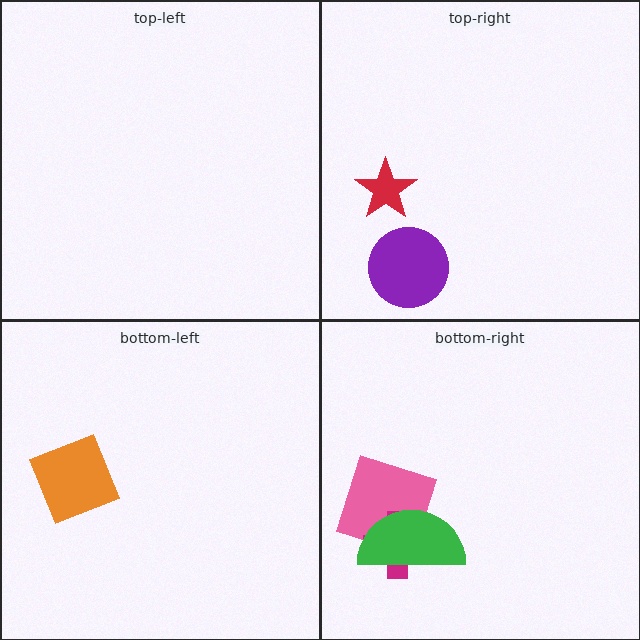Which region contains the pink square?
The bottom-right region.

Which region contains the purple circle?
The top-right region.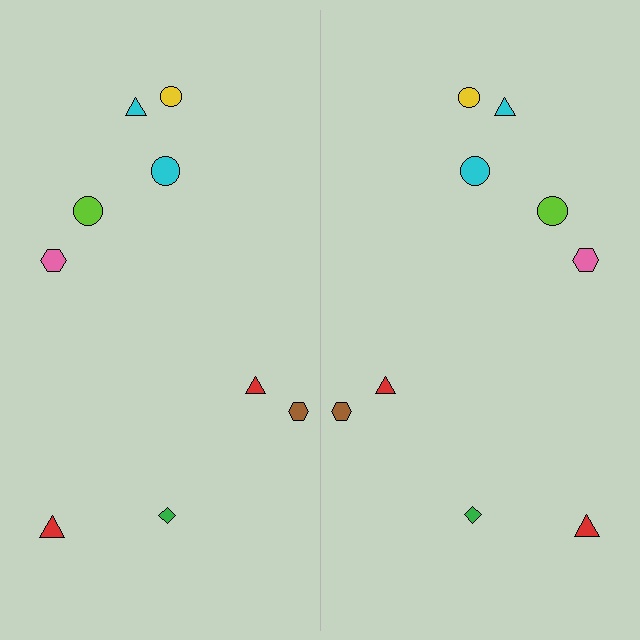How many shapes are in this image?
There are 18 shapes in this image.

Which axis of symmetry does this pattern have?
The pattern has a vertical axis of symmetry running through the center of the image.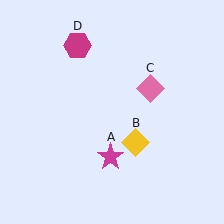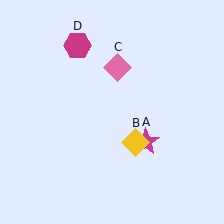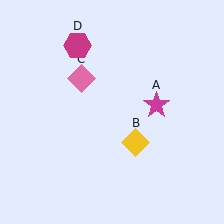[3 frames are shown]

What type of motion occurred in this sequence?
The magenta star (object A), pink diamond (object C) rotated counterclockwise around the center of the scene.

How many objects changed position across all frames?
2 objects changed position: magenta star (object A), pink diamond (object C).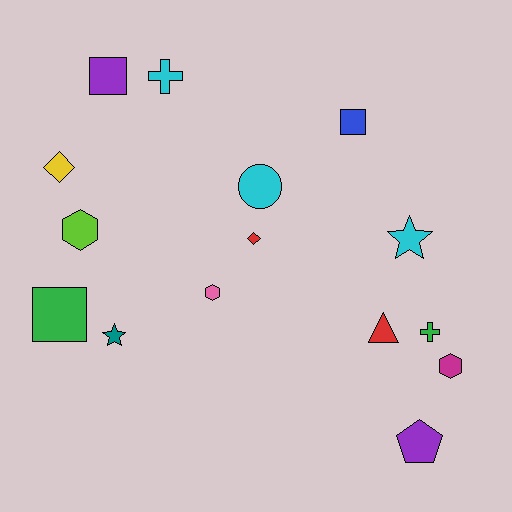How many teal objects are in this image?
There is 1 teal object.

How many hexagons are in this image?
There are 3 hexagons.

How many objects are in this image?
There are 15 objects.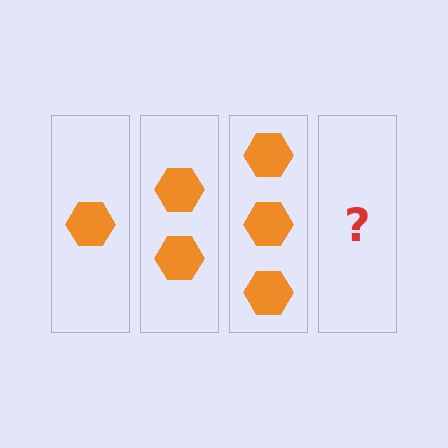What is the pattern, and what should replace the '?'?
The pattern is that each step adds one more hexagon. The '?' should be 4 hexagons.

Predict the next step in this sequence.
The next step is 4 hexagons.